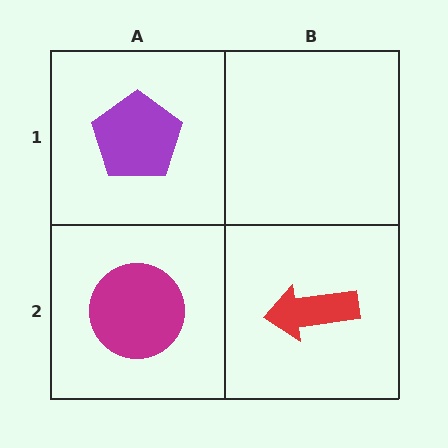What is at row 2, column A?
A magenta circle.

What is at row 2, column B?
A red arrow.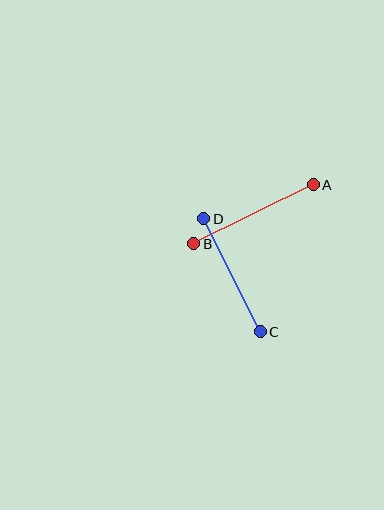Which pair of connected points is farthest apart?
Points A and B are farthest apart.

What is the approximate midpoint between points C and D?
The midpoint is at approximately (232, 275) pixels.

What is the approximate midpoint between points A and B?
The midpoint is at approximately (253, 214) pixels.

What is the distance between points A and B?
The distance is approximately 133 pixels.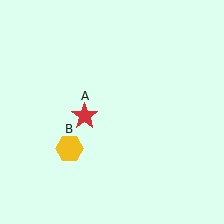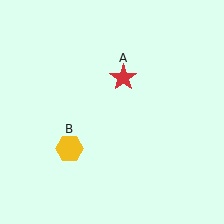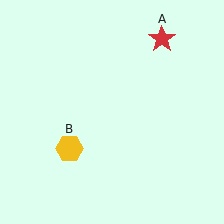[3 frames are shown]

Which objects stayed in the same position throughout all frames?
Yellow hexagon (object B) remained stationary.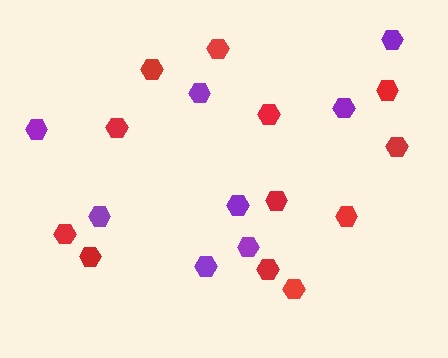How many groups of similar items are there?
There are 2 groups: one group of purple hexagons (8) and one group of red hexagons (12).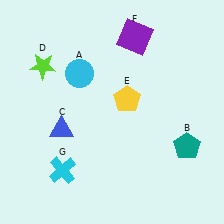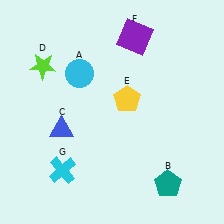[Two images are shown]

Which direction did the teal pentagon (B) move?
The teal pentagon (B) moved down.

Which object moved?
The teal pentagon (B) moved down.